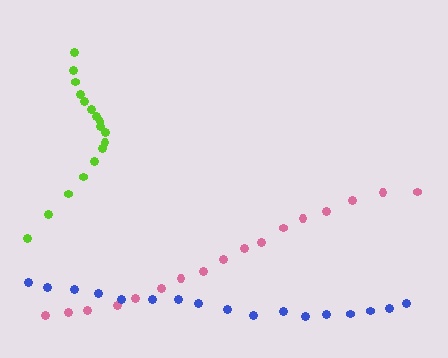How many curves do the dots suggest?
There are 3 distinct paths.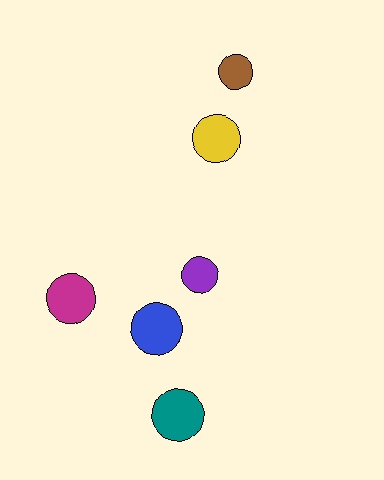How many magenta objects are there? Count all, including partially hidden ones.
There is 1 magenta object.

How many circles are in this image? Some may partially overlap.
There are 6 circles.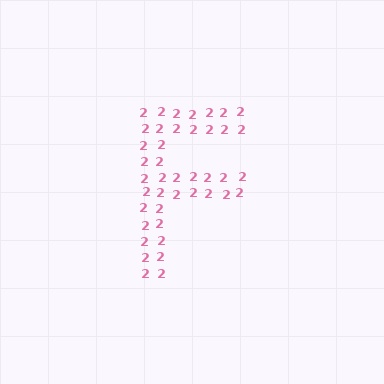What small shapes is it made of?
It is made of small digit 2's.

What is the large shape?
The large shape is the letter F.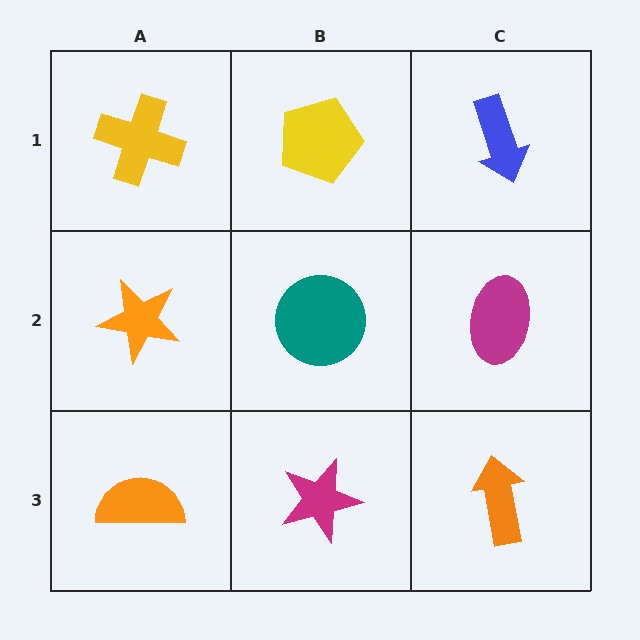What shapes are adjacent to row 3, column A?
An orange star (row 2, column A), a magenta star (row 3, column B).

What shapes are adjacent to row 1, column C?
A magenta ellipse (row 2, column C), a yellow pentagon (row 1, column B).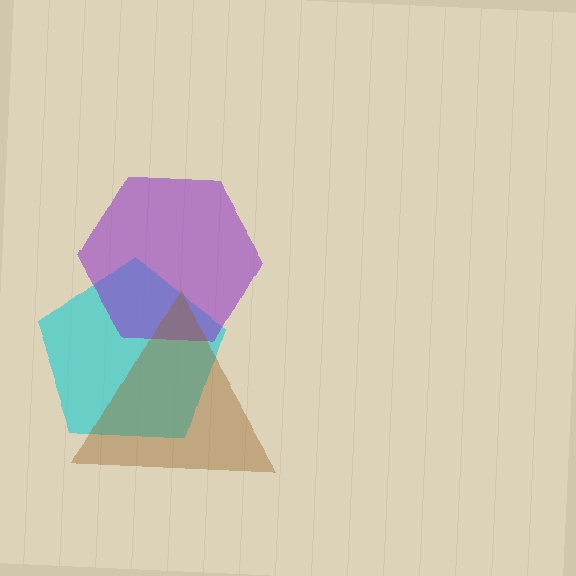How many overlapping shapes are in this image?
There are 3 overlapping shapes in the image.